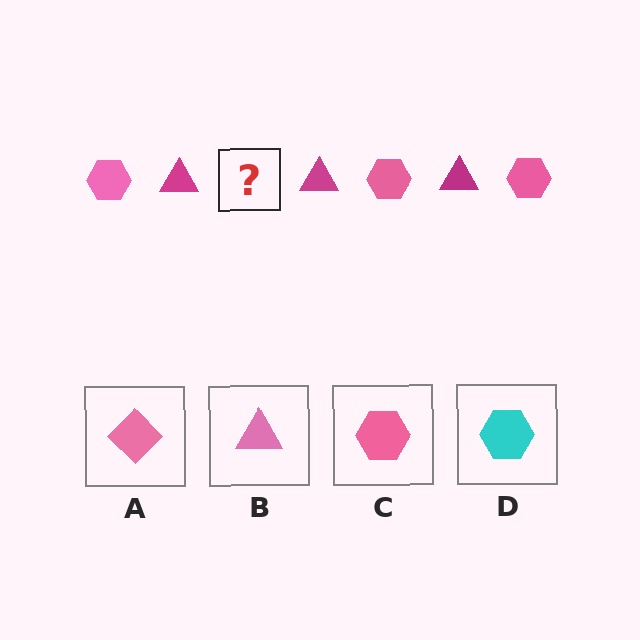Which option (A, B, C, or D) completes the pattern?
C.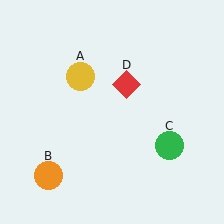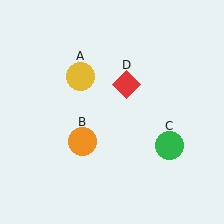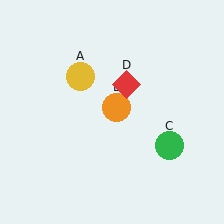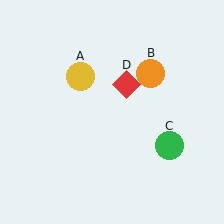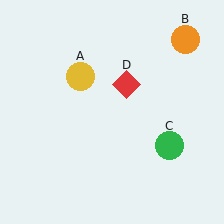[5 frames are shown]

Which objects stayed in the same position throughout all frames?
Yellow circle (object A) and green circle (object C) and red diamond (object D) remained stationary.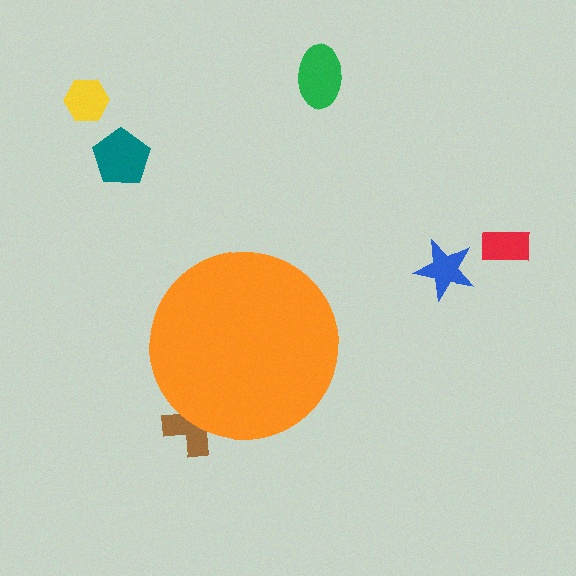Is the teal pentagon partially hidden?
No, the teal pentagon is fully visible.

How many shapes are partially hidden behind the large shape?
1 shape is partially hidden.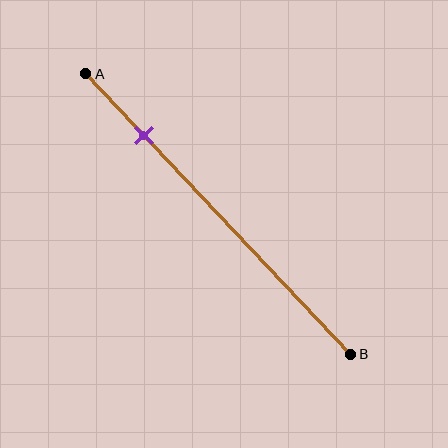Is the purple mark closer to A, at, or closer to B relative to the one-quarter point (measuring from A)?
The purple mark is approximately at the one-quarter point of segment AB.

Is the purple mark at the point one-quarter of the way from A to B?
Yes, the mark is approximately at the one-quarter point.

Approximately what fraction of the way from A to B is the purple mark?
The purple mark is approximately 20% of the way from A to B.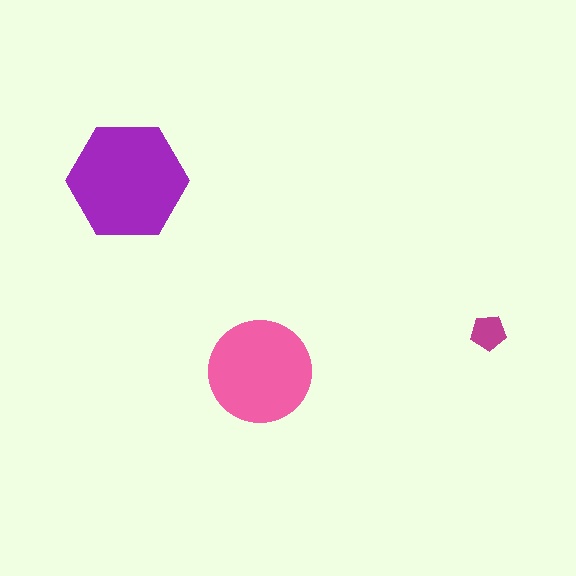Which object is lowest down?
The pink circle is bottommost.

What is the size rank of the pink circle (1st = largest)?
2nd.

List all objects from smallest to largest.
The magenta pentagon, the pink circle, the purple hexagon.